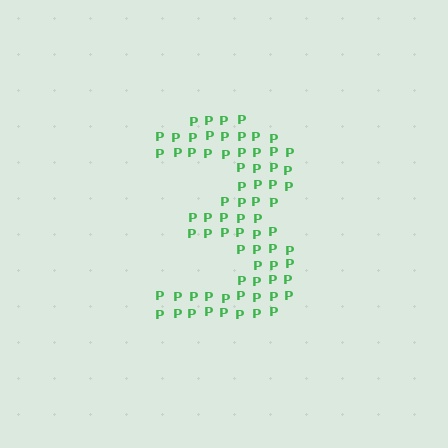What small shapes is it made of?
It is made of small letter P's.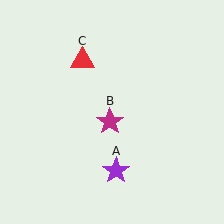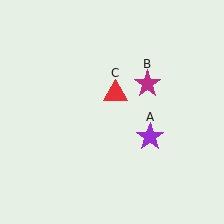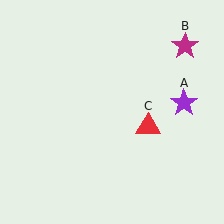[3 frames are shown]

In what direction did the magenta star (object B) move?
The magenta star (object B) moved up and to the right.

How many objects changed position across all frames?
3 objects changed position: purple star (object A), magenta star (object B), red triangle (object C).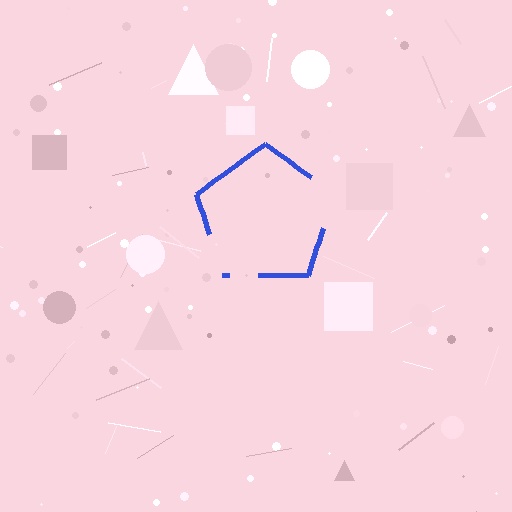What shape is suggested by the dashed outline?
The dashed outline suggests a pentagon.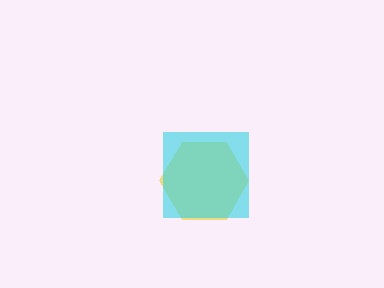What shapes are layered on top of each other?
The layered shapes are: a yellow hexagon, a cyan square.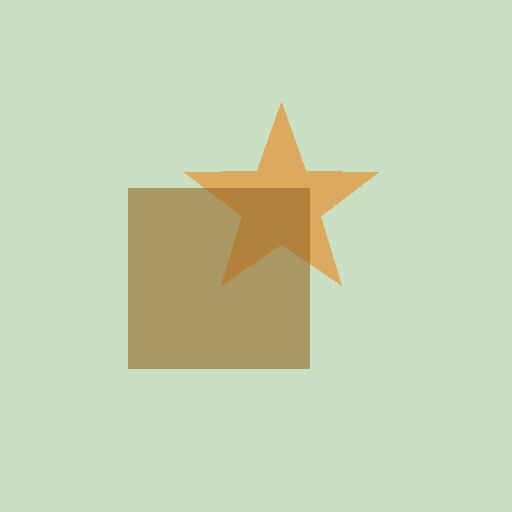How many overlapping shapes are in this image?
There are 2 overlapping shapes in the image.